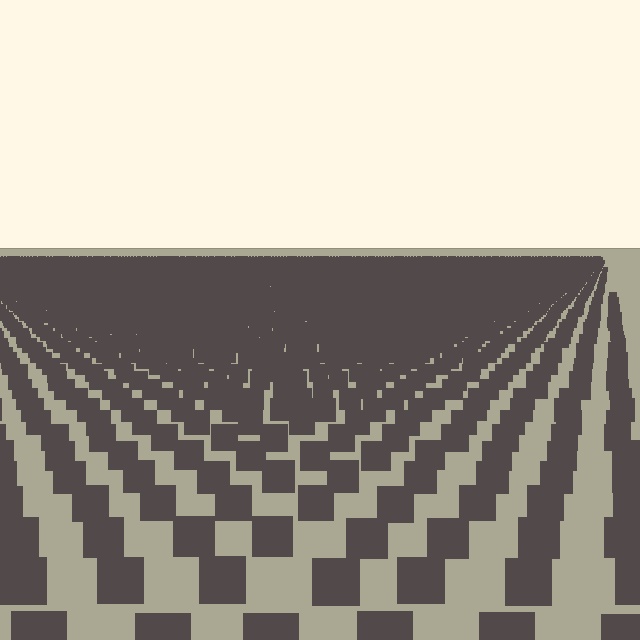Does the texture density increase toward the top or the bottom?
Density increases toward the top.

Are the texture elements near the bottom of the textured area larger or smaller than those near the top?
Larger. Near the bottom, elements are closer to the viewer and appear at a bigger on-screen size.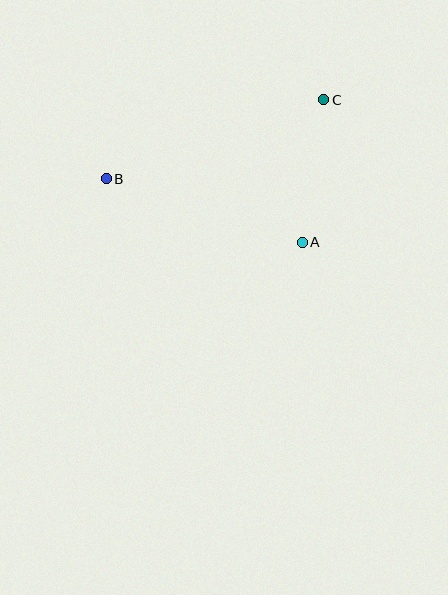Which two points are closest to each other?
Points A and C are closest to each other.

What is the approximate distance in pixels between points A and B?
The distance between A and B is approximately 206 pixels.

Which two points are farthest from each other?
Points B and C are farthest from each other.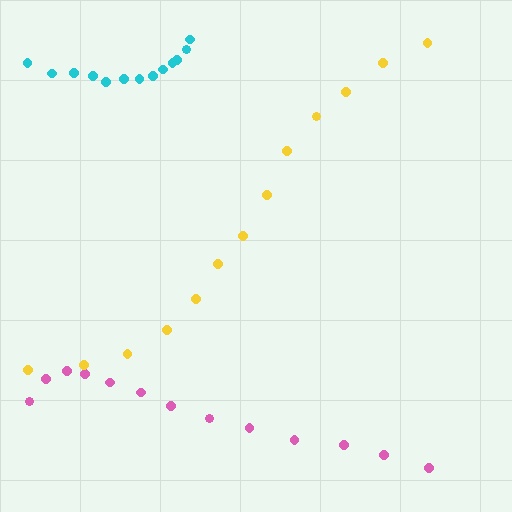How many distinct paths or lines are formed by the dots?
There are 3 distinct paths.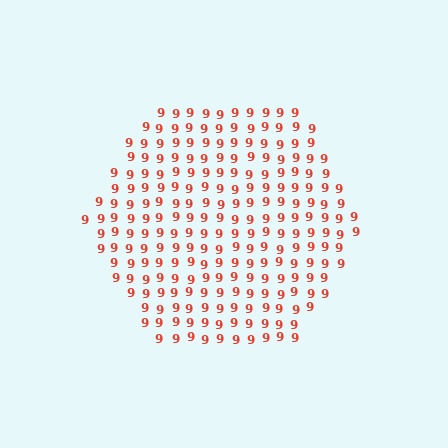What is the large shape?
The large shape is a hexagon.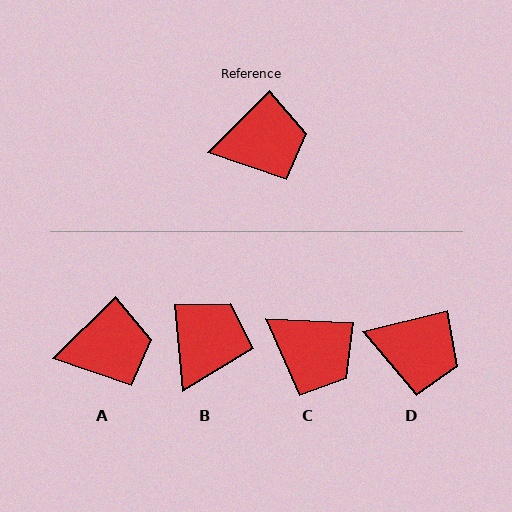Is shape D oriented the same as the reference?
No, it is off by about 30 degrees.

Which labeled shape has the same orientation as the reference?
A.